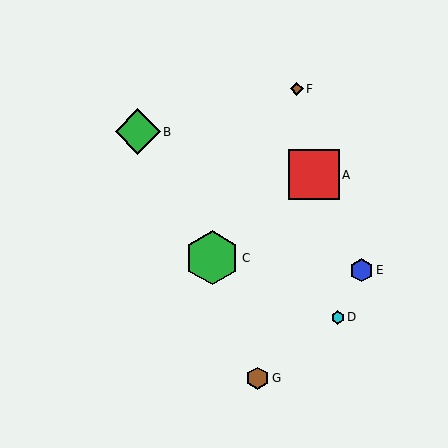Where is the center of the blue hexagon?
The center of the blue hexagon is at (362, 270).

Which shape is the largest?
The green hexagon (labeled C) is the largest.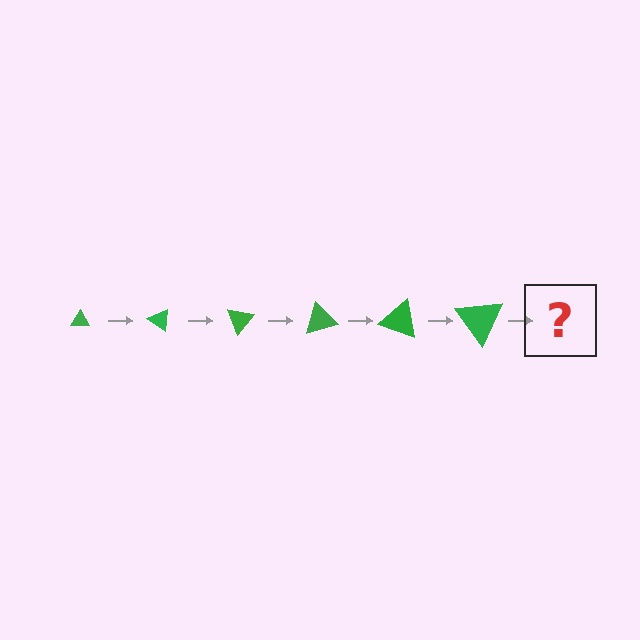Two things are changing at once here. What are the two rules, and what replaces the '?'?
The two rules are that the triangle grows larger each step and it rotates 35 degrees each step. The '?' should be a triangle, larger than the previous one and rotated 210 degrees from the start.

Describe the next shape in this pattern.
It should be a triangle, larger than the previous one and rotated 210 degrees from the start.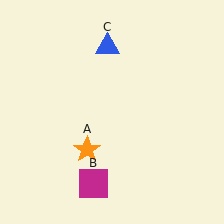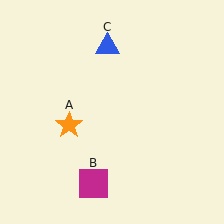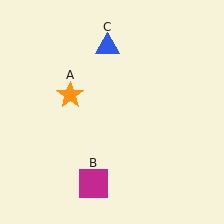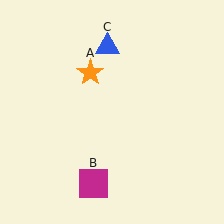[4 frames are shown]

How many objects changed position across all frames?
1 object changed position: orange star (object A).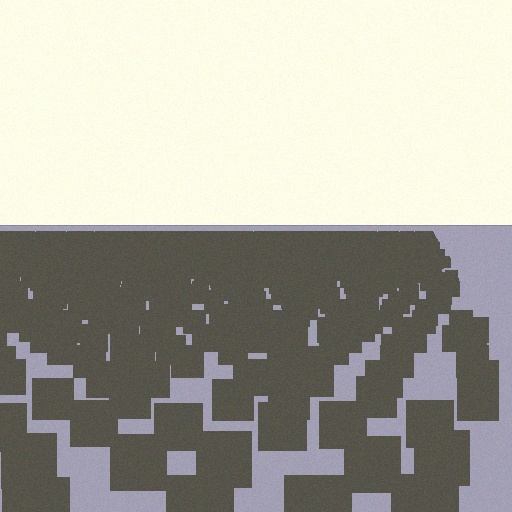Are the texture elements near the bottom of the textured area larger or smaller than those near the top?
Larger. Near the bottom, elements are closer to the viewer and appear at a bigger on-screen size.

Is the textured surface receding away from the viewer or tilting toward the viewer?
The surface is receding away from the viewer. Texture elements get smaller and denser toward the top.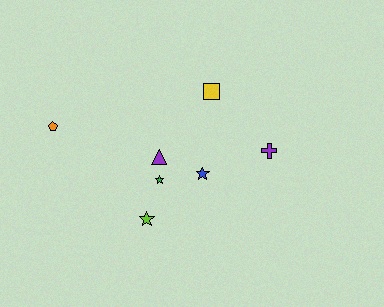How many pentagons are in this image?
There is 1 pentagon.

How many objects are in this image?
There are 7 objects.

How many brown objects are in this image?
There are no brown objects.